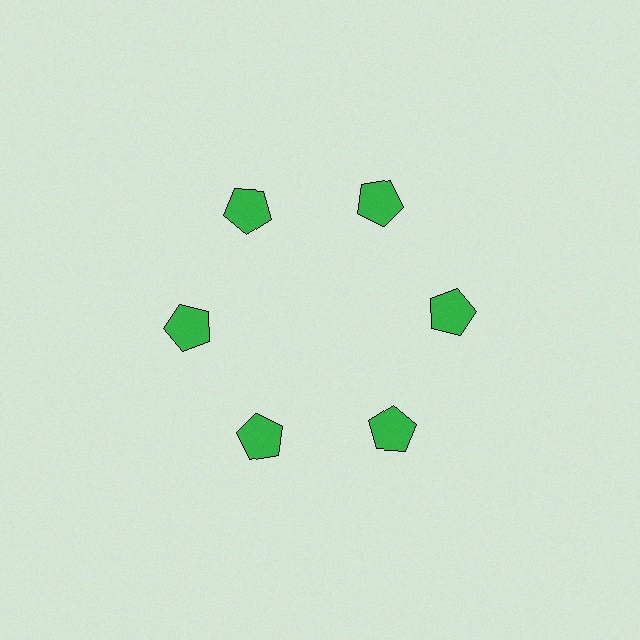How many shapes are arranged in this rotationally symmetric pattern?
There are 6 shapes, arranged in 6 groups of 1.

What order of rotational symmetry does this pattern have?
This pattern has 6-fold rotational symmetry.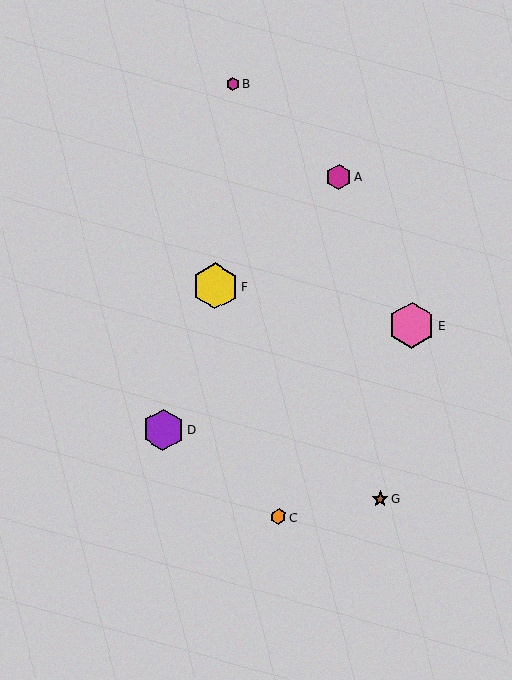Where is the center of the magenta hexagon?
The center of the magenta hexagon is at (232, 84).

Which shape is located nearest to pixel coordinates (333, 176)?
The magenta hexagon (labeled A) at (339, 177) is nearest to that location.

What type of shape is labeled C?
Shape C is an orange hexagon.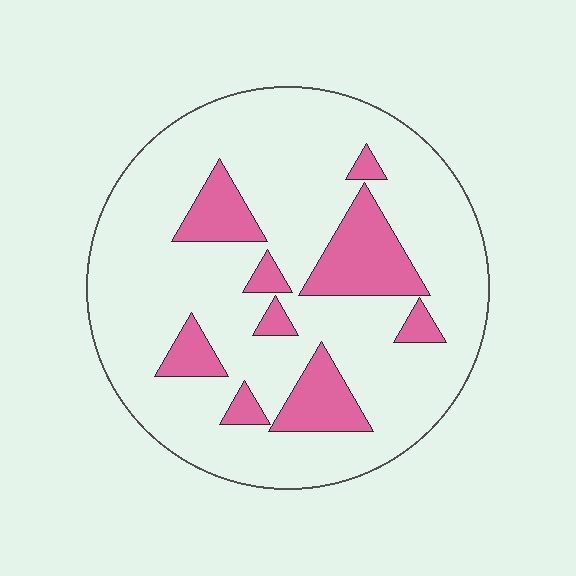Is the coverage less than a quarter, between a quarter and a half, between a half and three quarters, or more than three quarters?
Less than a quarter.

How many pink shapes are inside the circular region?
9.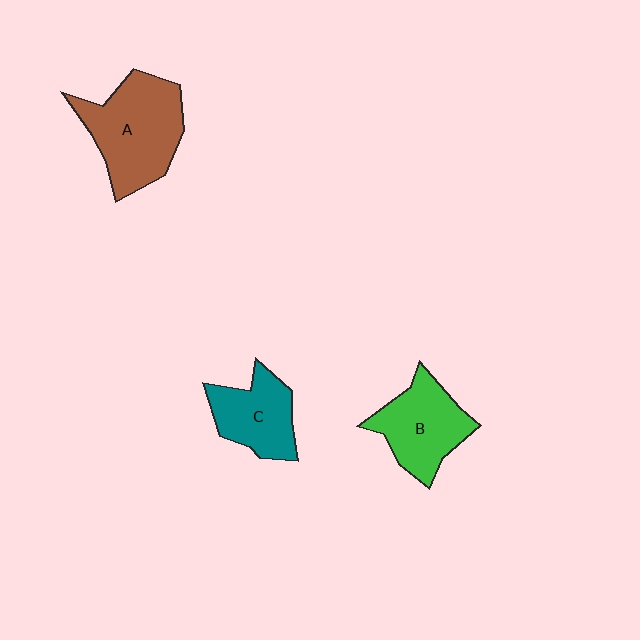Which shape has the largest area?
Shape A (brown).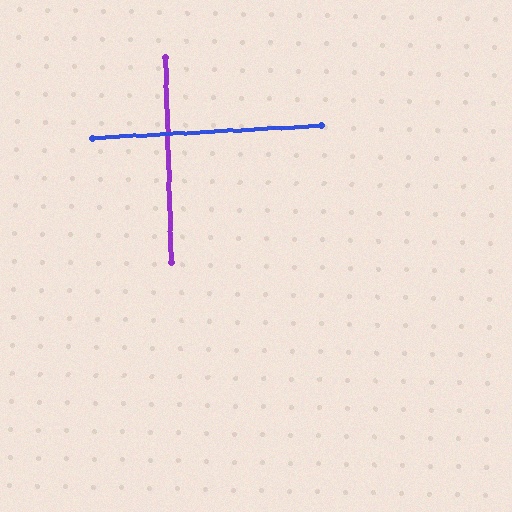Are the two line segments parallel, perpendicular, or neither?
Perpendicular — they meet at approximately 88°.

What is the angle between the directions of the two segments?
Approximately 88 degrees.